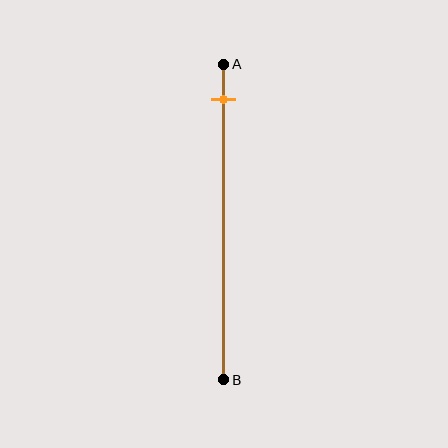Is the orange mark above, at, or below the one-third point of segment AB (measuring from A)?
The orange mark is above the one-third point of segment AB.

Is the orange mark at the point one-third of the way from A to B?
No, the mark is at about 10% from A, not at the 33% one-third point.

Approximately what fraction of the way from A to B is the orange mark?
The orange mark is approximately 10% of the way from A to B.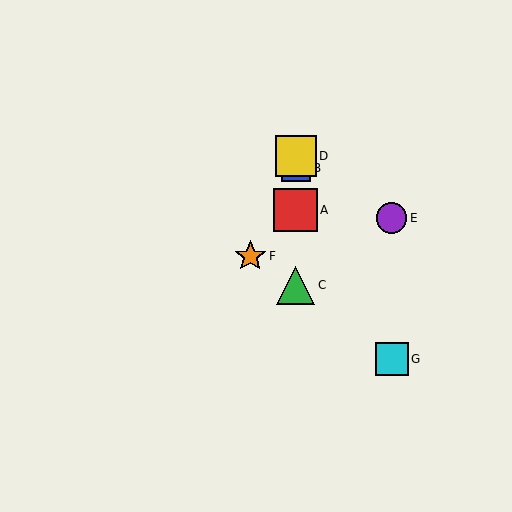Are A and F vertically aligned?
No, A is at x≈296 and F is at x≈250.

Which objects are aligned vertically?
Objects A, B, C, D are aligned vertically.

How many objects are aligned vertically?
4 objects (A, B, C, D) are aligned vertically.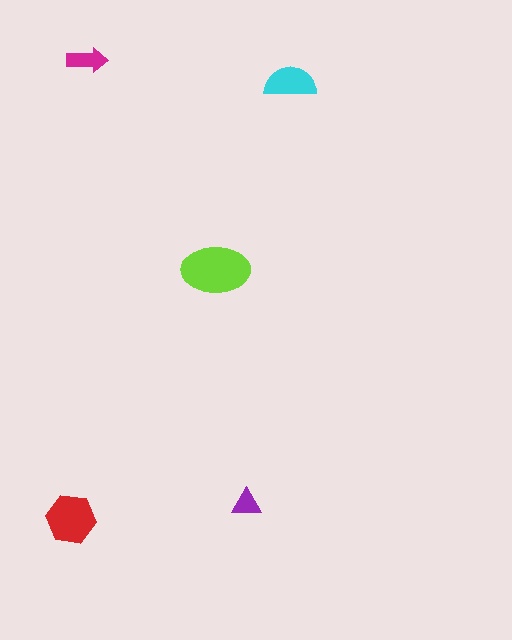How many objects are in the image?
There are 5 objects in the image.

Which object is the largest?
The lime ellipse.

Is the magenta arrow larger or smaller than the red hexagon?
Smaller.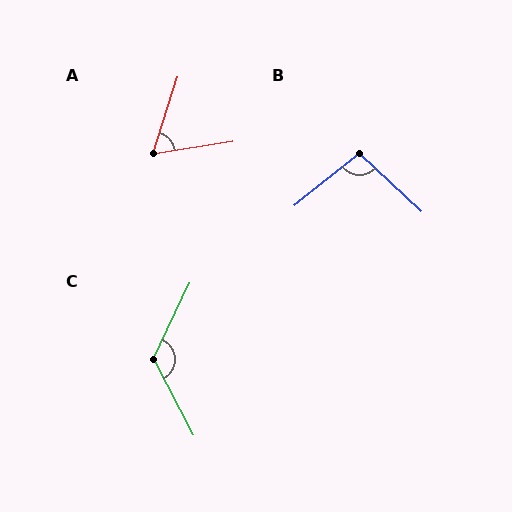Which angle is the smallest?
A, at approximately 63 degrees.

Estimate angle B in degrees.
Approximately 98 degrees.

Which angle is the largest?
C, at approximately 127 degrees.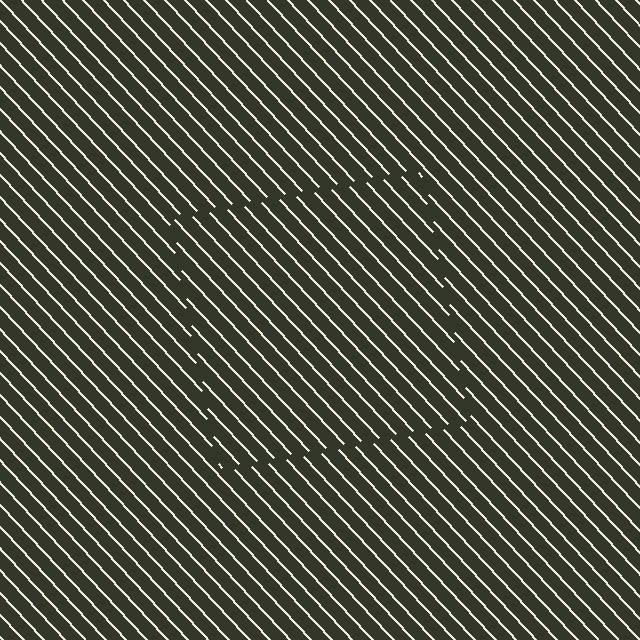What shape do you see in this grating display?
An illusory square. The interior of the shape contains the same grating, shifted by half a period — the contour is defined by the phase discontinuity where line-ends from the inner and outer gratings abut.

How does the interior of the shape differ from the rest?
The interior of the shape contains the same grating, shifted by half a period — the contour is defined by the phase discontinuity where line-ends from the inner and outer gratings abut.